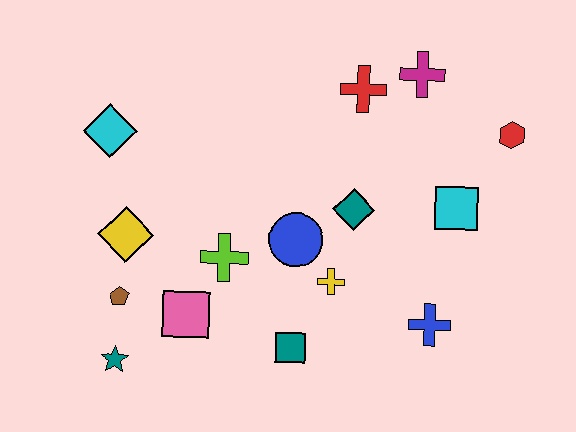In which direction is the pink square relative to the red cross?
The pink square is below the red cross.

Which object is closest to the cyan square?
The red hexagon is closest to the cyan square.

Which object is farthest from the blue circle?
The red hexagon is farthest from the blue circle.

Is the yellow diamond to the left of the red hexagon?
Yes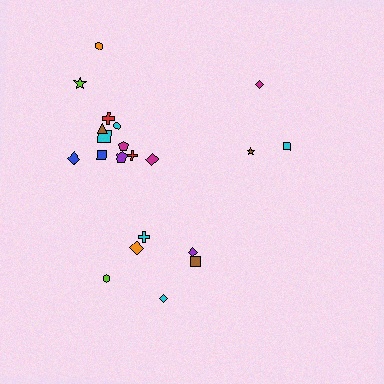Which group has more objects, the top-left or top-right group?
The top-left group.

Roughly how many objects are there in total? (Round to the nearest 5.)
Roughly 20 objects in total.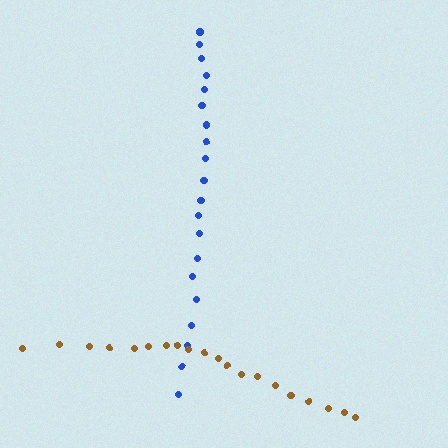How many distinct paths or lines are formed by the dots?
There are 2 distinct paths.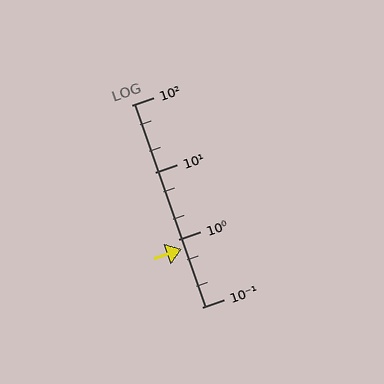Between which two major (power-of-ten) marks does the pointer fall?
The pointer is between 0.1 and 1.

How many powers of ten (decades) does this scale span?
The scale spans 3 decades, from 0.1 to 100.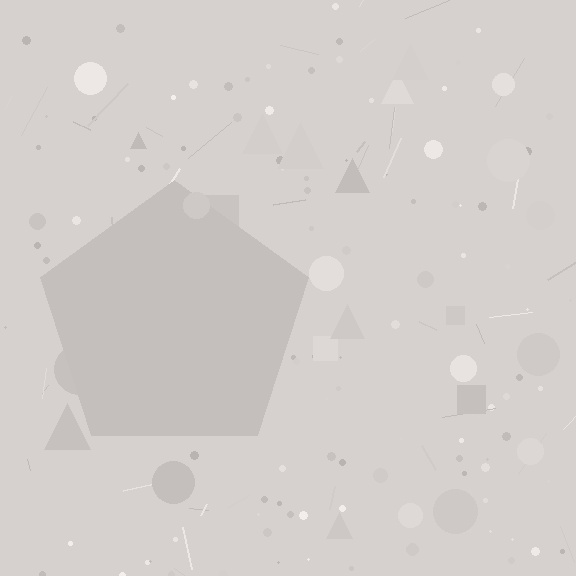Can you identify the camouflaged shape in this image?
The camouflaged shape is a pentagon.